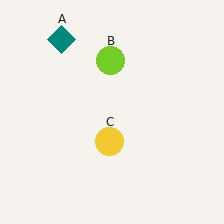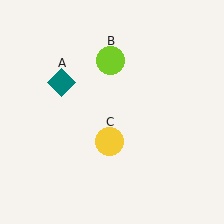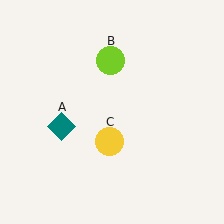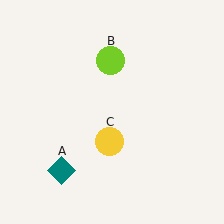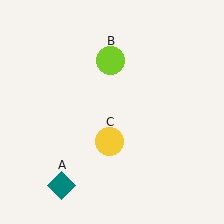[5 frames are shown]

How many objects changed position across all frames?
1 object changed position: teal diamond (object A).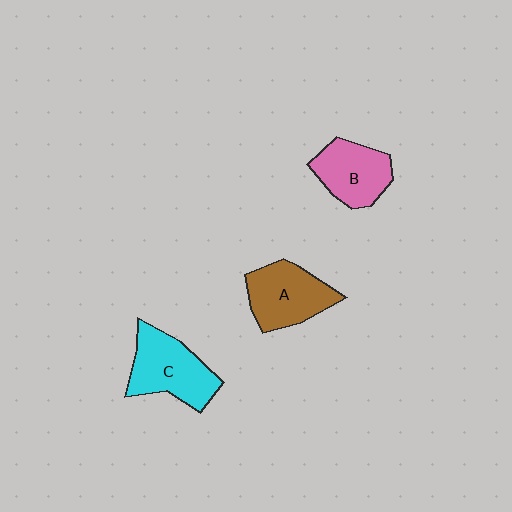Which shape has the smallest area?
Shape B (pink).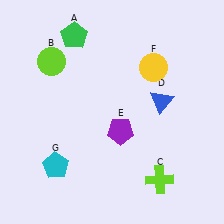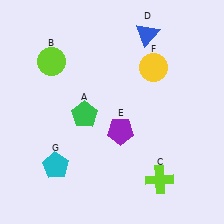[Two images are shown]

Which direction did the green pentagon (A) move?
The green pentagon (A) moved down.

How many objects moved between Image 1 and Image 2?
2 objects moved between the two images.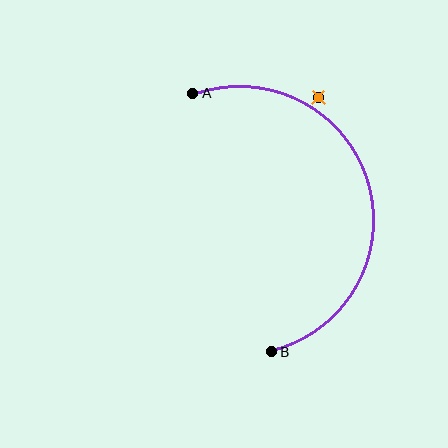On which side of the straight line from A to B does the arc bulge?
The arc bulges to the right of the straight line connecting A and B.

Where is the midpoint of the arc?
The arc midpoint is the point on the curve farthest from the straight line joining A and B. It sits to the right of that line.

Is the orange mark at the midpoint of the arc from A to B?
No — the orange mark does not lie on the arc at all. It sits slightly outside the curve.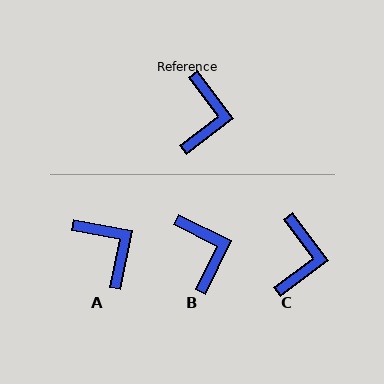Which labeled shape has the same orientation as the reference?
C.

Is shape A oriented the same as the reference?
No, it is off by about 42 degrees.